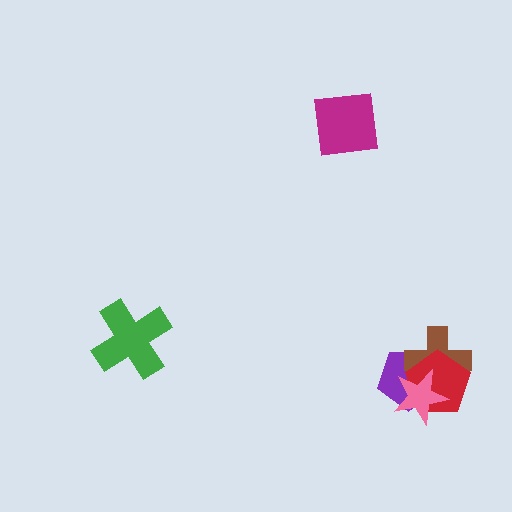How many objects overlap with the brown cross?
3 objects overlap with the brown cross.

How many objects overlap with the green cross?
0 objects overlap with the green cross.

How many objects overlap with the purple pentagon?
3 objects overlap with the purple pentagon.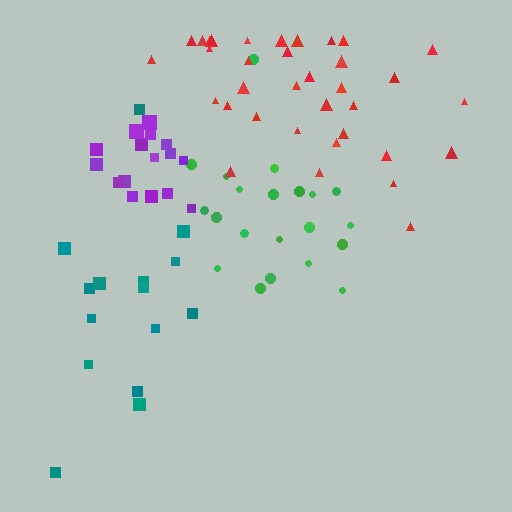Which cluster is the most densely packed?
Purple.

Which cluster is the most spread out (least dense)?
Teal.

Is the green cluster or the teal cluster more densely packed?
Green.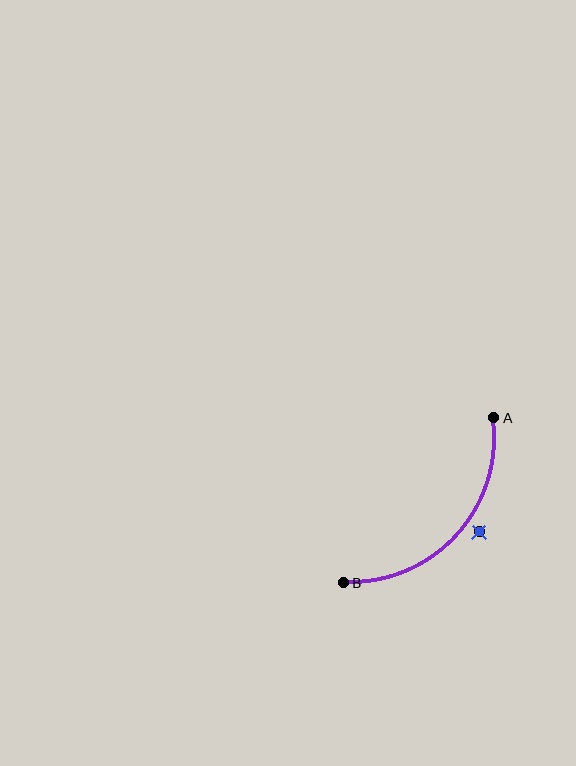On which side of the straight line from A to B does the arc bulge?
The arc bulges below and to the right of the straight line connecting A and B.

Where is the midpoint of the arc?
The arc midpoint is the point on the curve farthest from the straight line joining A and B. It sits below and to the right of that line.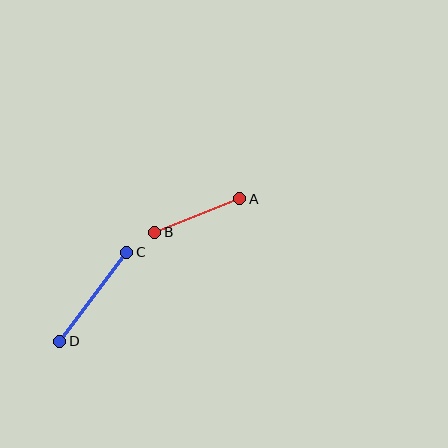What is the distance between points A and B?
The distance is approximately 91 pixels.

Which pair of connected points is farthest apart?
Points C and D are farthest apart.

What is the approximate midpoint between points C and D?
The midpoint is at approximately (93, 297) pixels.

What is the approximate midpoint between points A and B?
The midpoint is at approximately (197, 216) pixels.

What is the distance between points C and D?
The distance is approximately 111 pixels.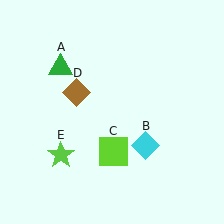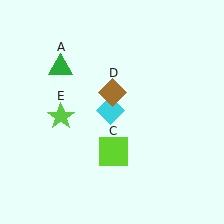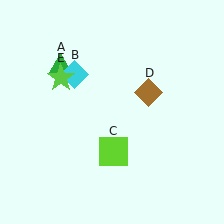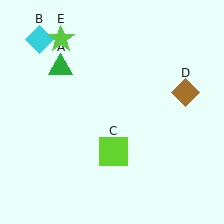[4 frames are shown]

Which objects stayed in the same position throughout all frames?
Green triangle (object A) and lime square (object C) remained stationary.